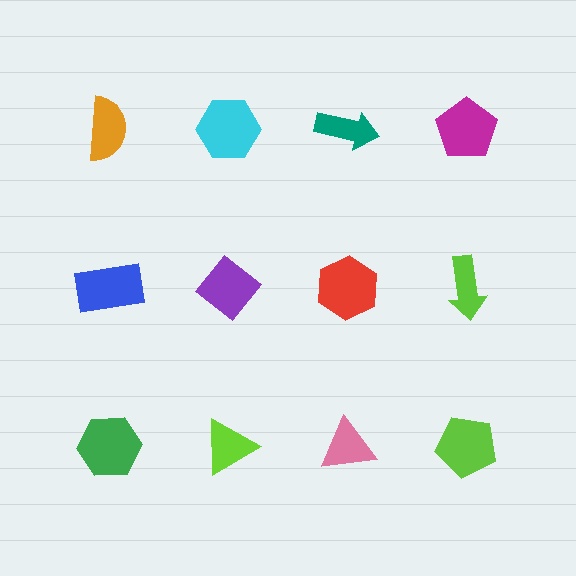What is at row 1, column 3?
A teal arrow.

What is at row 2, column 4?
A lime arrow.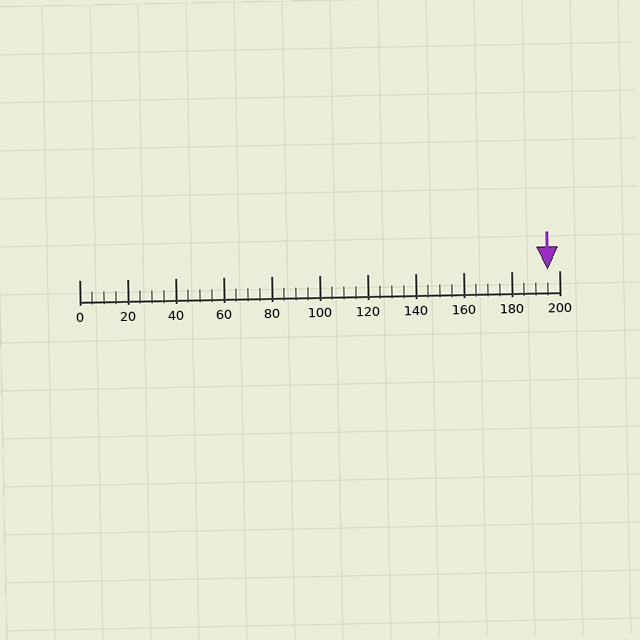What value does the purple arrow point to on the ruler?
The purple arrow points to approximately 195.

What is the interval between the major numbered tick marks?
The major tick marks are spaced 20 units apart.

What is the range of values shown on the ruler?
The ruler shows values from 0 to 200.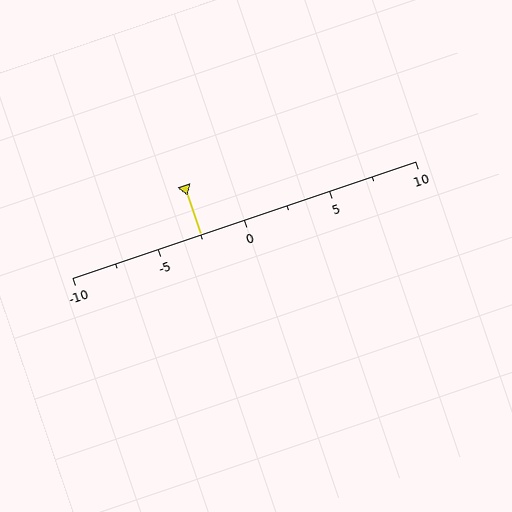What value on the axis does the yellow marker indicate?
The marker indicates approximately -2.5.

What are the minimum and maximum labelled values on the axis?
The axis runs from -10 to 10.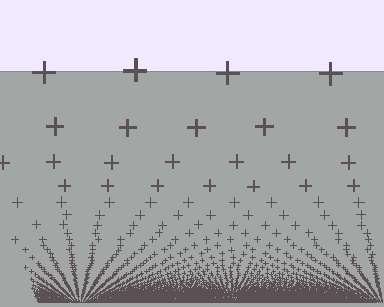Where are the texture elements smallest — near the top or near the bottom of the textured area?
Near the bottom.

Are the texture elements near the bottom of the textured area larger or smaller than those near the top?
Smaller. The gradient is inverted — elements near the bottom are smaller and denser.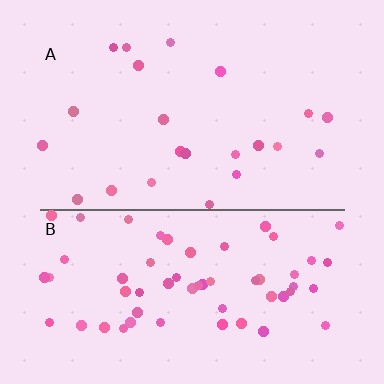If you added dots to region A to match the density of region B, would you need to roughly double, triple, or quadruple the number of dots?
Approximately triple.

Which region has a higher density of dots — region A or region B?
B (the bottom).